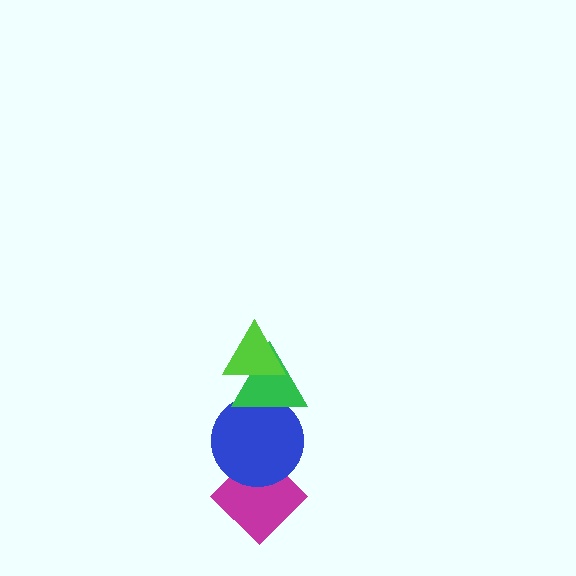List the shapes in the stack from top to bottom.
From top to bottom: the lime triangle, the green triangle, the blue circle, the magenta diamond.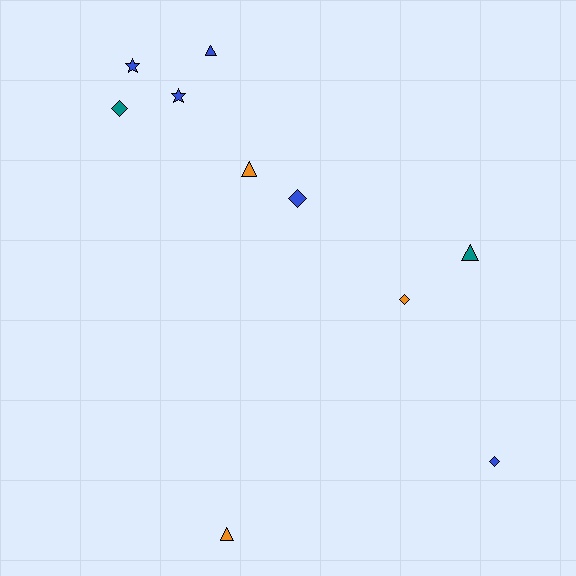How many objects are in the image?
There are 10 objects.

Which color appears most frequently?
Blue, with 5 objects.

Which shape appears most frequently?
Triangle, with 4 objects.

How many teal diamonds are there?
There is 1 teal diamond.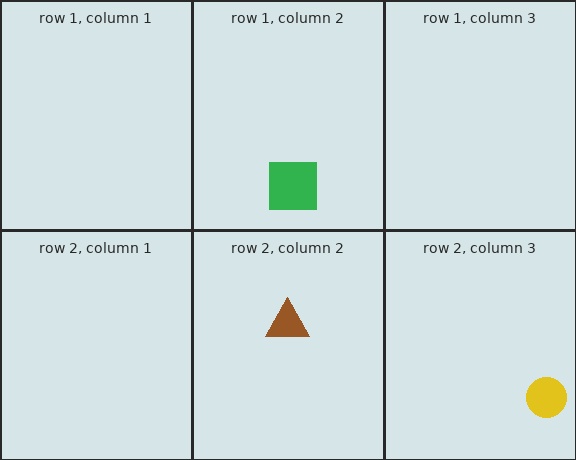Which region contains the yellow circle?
The row 2, column 3 region.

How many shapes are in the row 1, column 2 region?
1.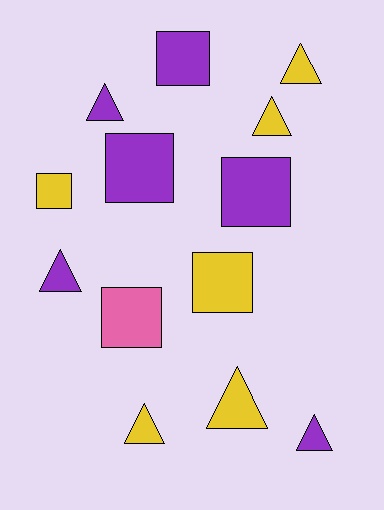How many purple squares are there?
There are 3 purple squares.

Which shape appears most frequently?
Triangle, with 7 objects.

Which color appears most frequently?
Purple, with 6 objects.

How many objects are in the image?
There are 13 objects.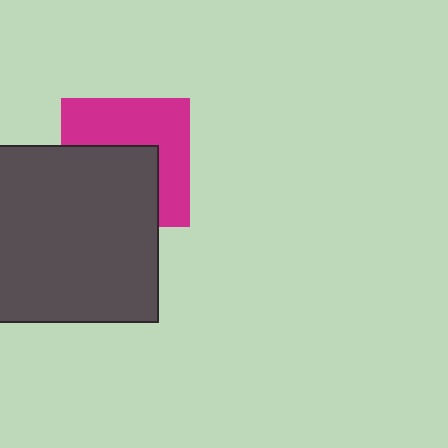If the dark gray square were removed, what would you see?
You would see the complete magenta square.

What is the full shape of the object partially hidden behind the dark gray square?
The partially hidden object is a magenta square.